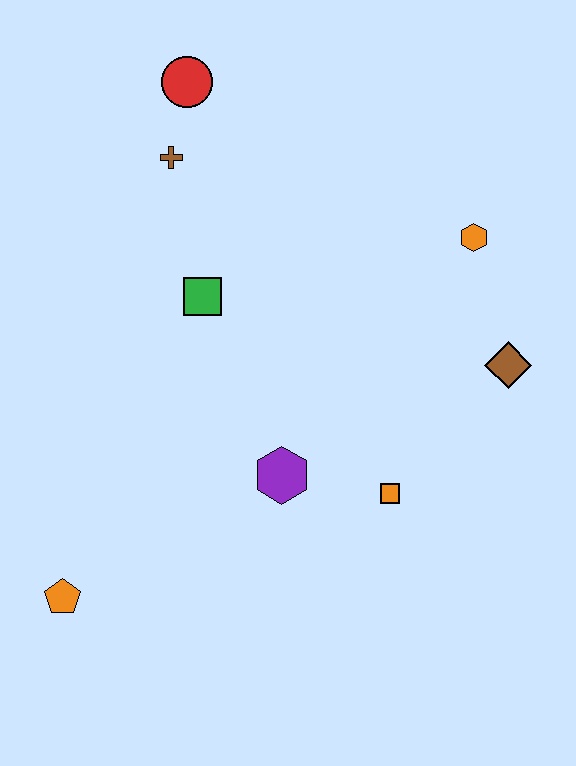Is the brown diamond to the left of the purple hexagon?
No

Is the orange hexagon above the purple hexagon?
Yes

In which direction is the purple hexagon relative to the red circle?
The purple hexagon is below the red circle.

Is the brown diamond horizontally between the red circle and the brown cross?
No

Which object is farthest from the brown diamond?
The orange pentagon is farthest from the brown diamond.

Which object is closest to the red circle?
The brown cross is closest to the red circle.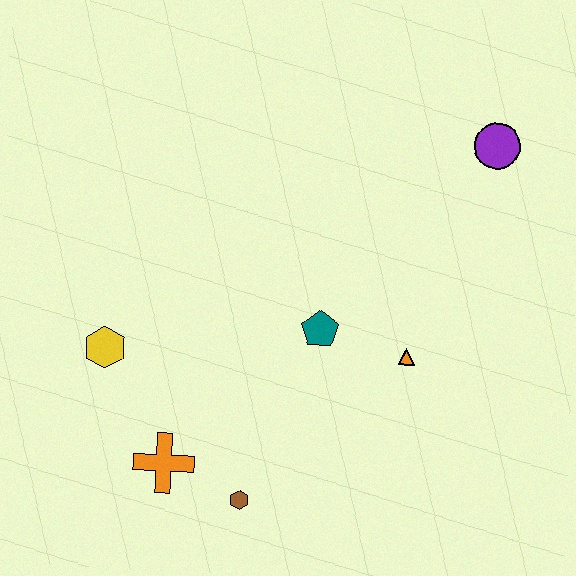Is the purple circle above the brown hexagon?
Yes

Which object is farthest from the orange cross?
The purple circle is farthest from the orange cross.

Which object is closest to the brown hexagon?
The orange cross is closest to the brown hexagon.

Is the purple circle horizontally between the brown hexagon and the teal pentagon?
No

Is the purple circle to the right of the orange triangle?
Yes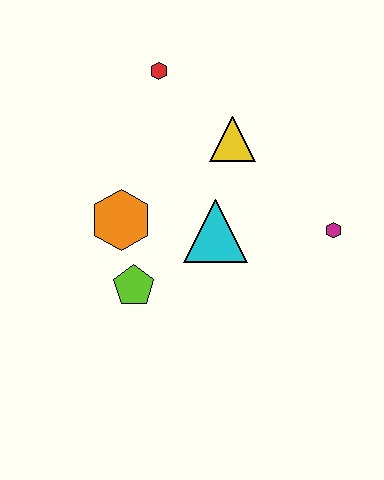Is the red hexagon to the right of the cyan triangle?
No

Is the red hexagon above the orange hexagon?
Yes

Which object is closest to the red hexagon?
The yellow triangle is closest to the red hexagon.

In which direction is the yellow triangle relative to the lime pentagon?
The yellow triangle is above the lime pentagon.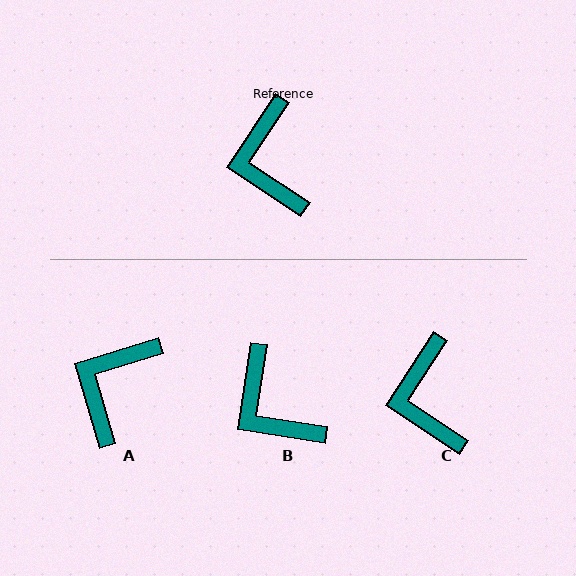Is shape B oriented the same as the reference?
No, it is off by about 25 degrees.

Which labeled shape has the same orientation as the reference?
C.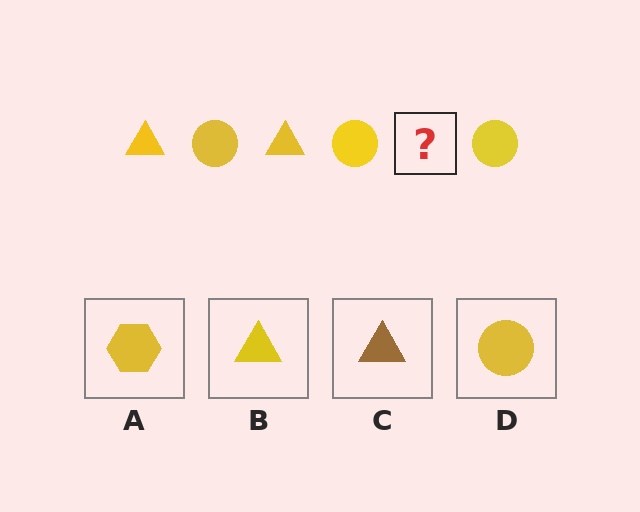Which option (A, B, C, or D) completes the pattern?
B.